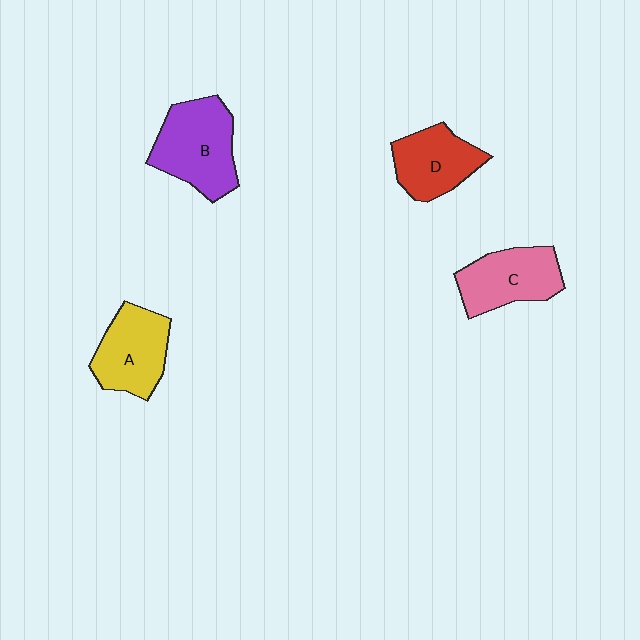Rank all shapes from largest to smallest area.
From largest to smallest: B (purple), A (yellow), C (pink), D (red).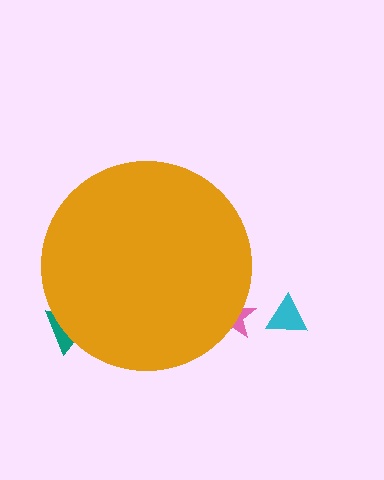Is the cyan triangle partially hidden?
No, the cyan triangle is fully visible.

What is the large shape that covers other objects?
An orange circle.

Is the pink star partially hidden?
Yes, the pink star is partially hidden behind the orange circle.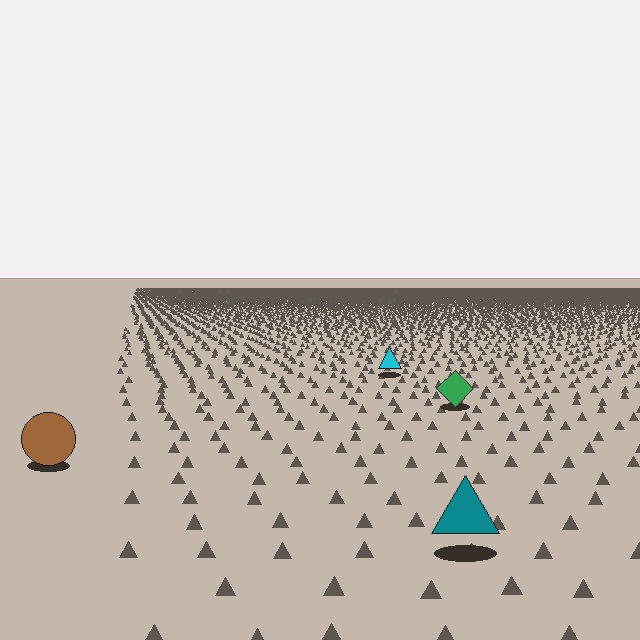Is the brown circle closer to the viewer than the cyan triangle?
Yes. The brown circle is closer — you can tell from the texture gradient: the ground texture is coarser near it.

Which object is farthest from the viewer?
The cyan triangle is farthest from the viewer. It appears smaller and the ground texture around it is denser.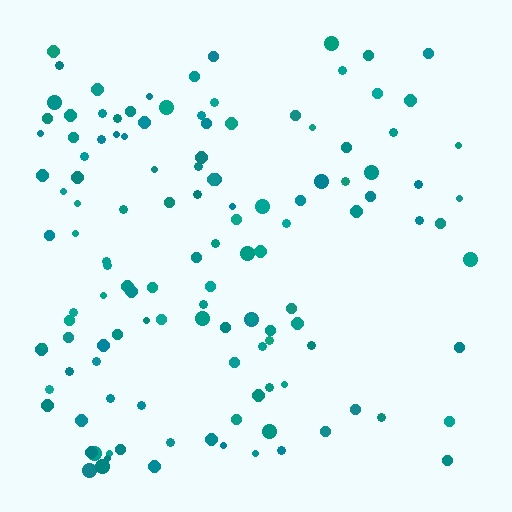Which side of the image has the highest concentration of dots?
The left.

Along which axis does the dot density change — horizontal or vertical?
Horizontal.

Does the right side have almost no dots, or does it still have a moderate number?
Still a moderate number, just noticeably fewer than the left.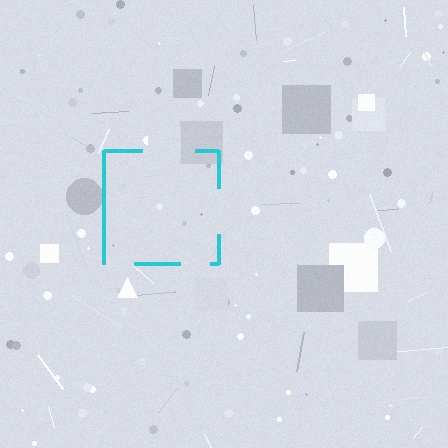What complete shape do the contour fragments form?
The contour fragments form a square.